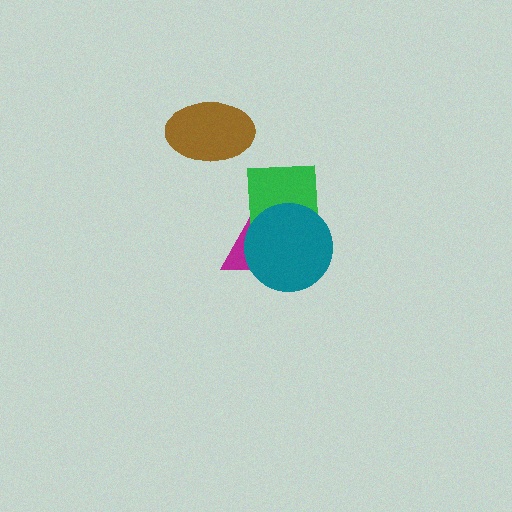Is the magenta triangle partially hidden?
Yes, it is partially covered by another shape.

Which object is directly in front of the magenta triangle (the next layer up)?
The green square is directly in front of the magenta triangle.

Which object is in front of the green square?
The teal circle is in front of the green square.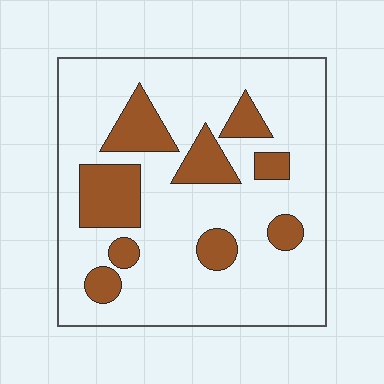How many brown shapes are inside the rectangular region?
9.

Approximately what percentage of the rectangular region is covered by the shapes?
Approximately 20%.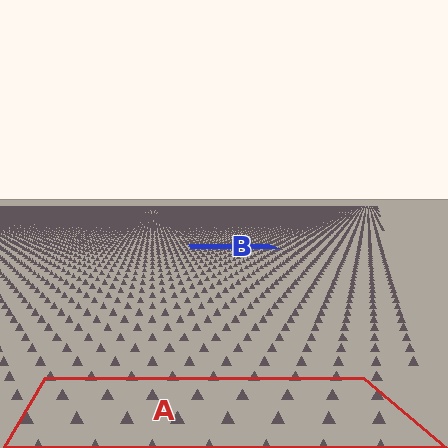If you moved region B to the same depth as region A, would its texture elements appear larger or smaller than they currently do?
They would appear larger. At a closer depth, the same texture elements are projected at a bigger on-screen size.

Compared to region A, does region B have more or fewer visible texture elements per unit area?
Region B has more texture elements per unit area — they are packed more densely because it is farther away.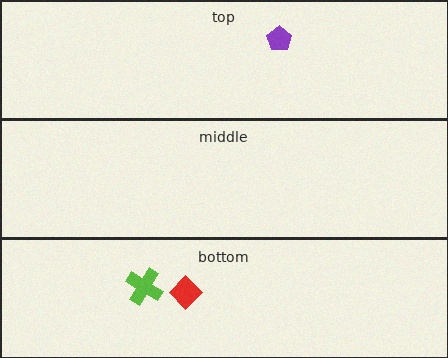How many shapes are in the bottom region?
2.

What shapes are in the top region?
The purple pentagon.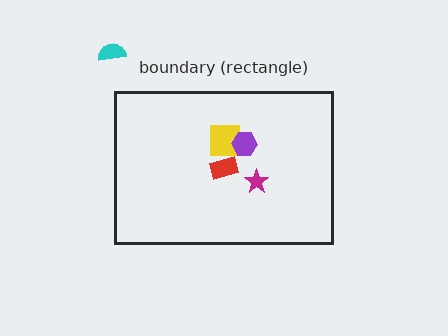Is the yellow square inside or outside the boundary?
Inside.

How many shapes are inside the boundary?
4 inside, 1 outside.